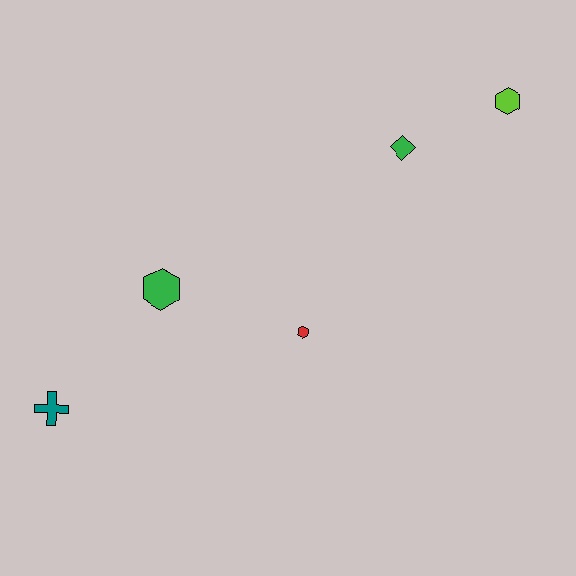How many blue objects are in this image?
There are no blue objects.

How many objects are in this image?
There are 5 objects.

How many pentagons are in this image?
There are no pentagons.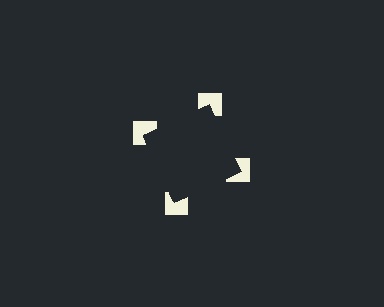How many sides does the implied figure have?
4 sides.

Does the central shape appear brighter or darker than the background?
It typically appears slightly darker than the background, even though no actual brightness change is drawn.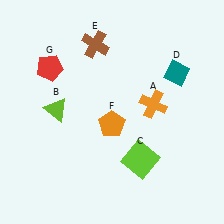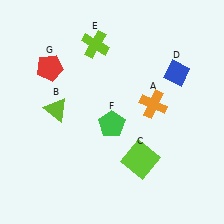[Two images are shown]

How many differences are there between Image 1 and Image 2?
There are 3 differences between the two images.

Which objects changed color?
D changed from teal to blue. E changed from brown to lime. F changed from orange to green.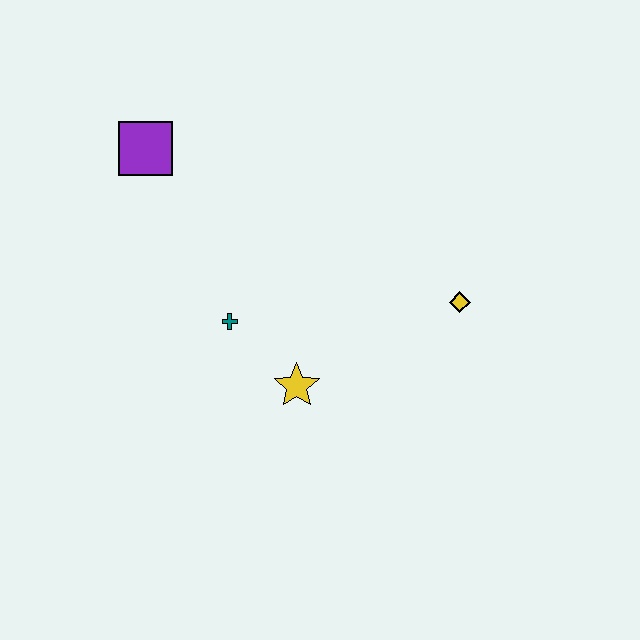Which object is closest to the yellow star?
The teal cross is closest to the yellow star.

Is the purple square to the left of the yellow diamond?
Yes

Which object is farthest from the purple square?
The yellow diamond is farthest from the purple square.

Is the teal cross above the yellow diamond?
No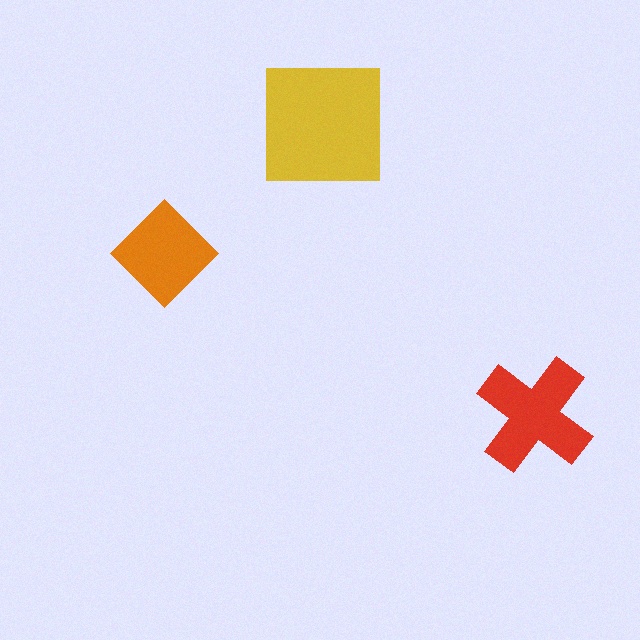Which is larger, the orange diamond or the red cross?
The red cross.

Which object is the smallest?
The orange diamond.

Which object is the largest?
The yellow square.